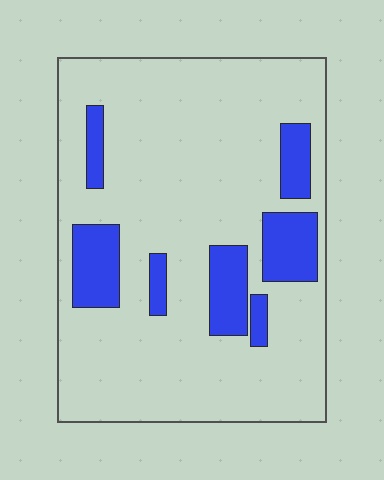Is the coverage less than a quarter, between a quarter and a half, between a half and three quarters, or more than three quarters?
Less than a quarter.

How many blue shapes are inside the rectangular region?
7.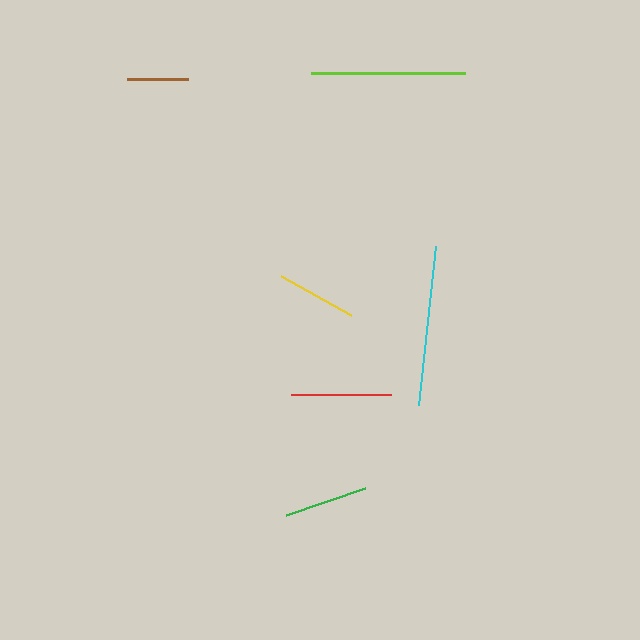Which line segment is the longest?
The cyan line is the longest at approximately 159 pixels.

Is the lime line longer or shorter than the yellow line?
The lime line is longer than the yellow line.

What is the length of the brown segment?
The brown segment is approximately 61 pixels long.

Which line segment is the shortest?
The brown line is the shortest at approximately 61 pixels.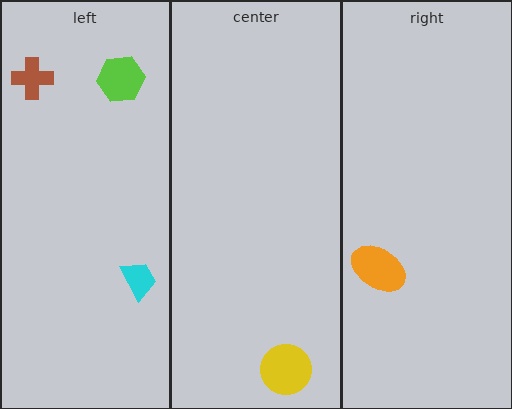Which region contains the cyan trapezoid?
The left region.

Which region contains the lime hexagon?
The left region.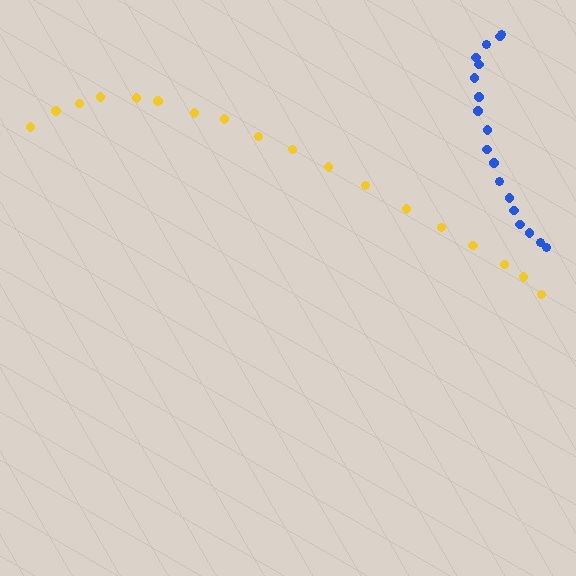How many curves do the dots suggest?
There are 2 distinct paths.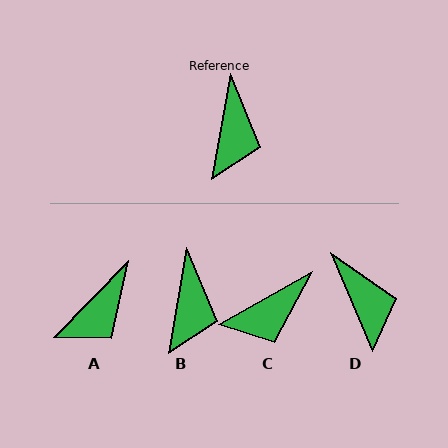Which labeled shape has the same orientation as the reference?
B.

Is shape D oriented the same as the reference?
No, it is off by about 33 degrees.